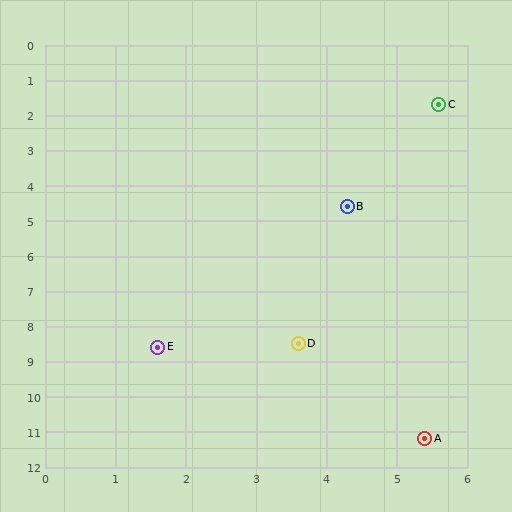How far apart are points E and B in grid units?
Points E and B are about 4.8 grid units apart.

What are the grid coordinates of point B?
Point B is at approximately (4.3, 4.6).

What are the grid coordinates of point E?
Point E is at approximately (1.6, 8.6).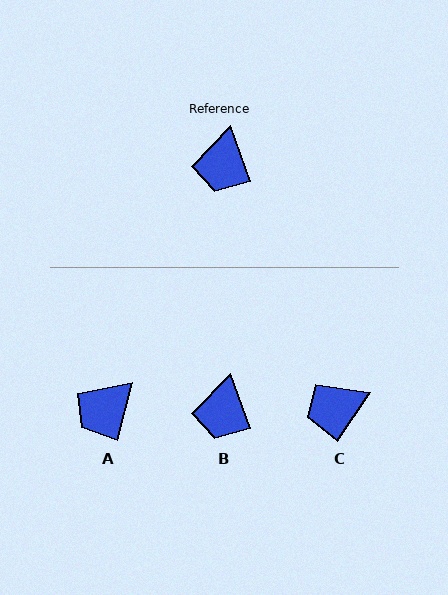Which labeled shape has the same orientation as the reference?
B.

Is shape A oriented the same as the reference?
No, it is off by about 35 degrees.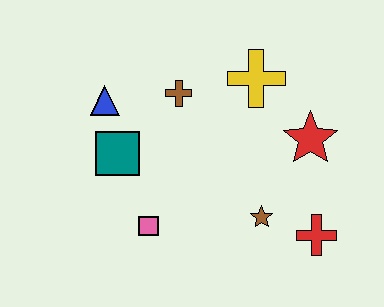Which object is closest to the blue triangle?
The teal square is closest to the blue triangle.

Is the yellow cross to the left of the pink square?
No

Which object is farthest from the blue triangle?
The red cross is farthest from the blue triangle.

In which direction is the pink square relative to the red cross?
The pink square is to the left of the red cross.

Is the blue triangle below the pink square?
No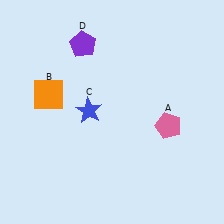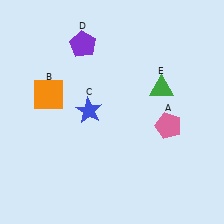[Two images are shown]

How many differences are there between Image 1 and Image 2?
There is 1 difference between the two images.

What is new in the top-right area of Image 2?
A green triangle (E) was added in the top-right area of Image 2.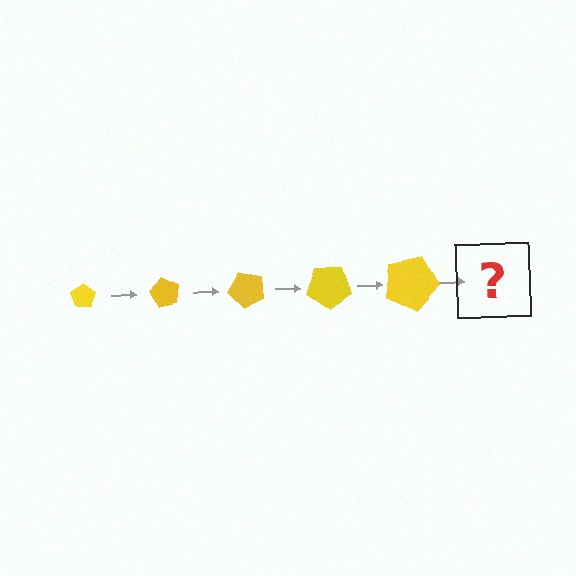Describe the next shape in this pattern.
It should be a pentagon, larger than the previous one and rotated 300 degrees from the start.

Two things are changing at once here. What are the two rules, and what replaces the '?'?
The two rules are that the pentagon grows larger each step and it rotates 60 degrees each step. The '?' should be a pentagon, larger than the previous one and rotated 300 degrees from the start.